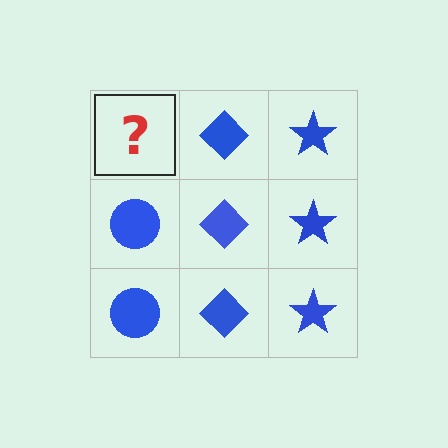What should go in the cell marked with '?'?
The missing cell should contain a blue circle.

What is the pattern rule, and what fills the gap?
The rule is that each column has a consistent shape. The gap should be filled with a blue circle.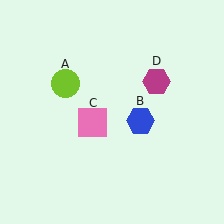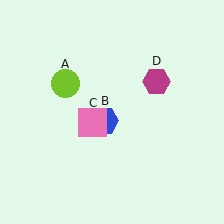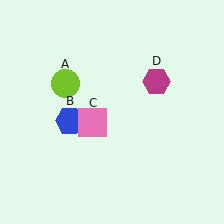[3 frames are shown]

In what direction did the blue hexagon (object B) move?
The blue hexagon (object B) moved left.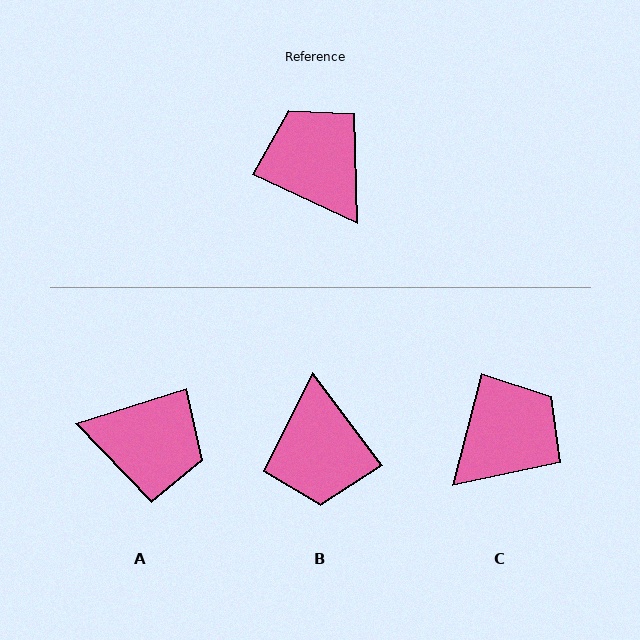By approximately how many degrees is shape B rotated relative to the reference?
Approximately 152 degrees counter-clockwise.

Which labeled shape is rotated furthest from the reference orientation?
B, about 152 degrees away.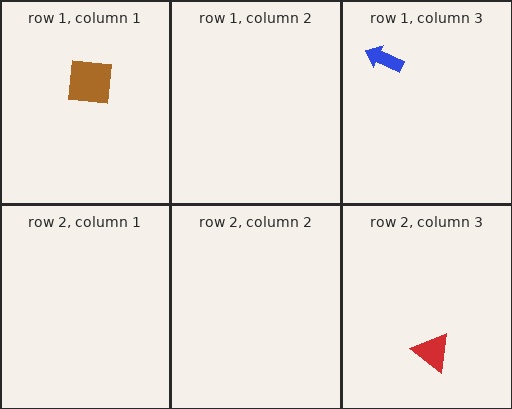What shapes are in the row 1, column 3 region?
The blue arrow.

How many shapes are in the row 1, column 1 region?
1.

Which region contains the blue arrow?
The row 1, column 3 region.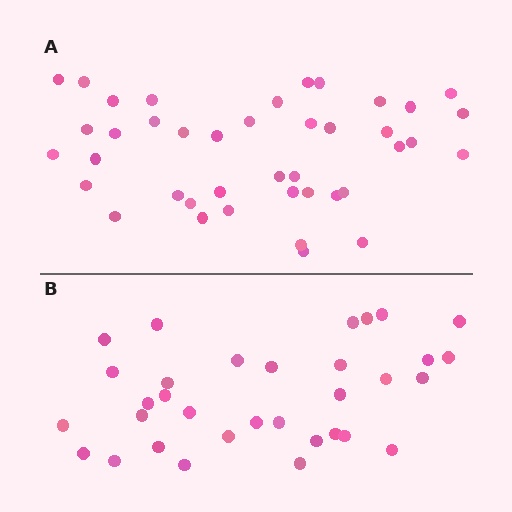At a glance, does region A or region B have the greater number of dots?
Region A (the top region) has more dots.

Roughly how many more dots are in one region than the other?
Region A has roughly 8 or so more dots than region B.